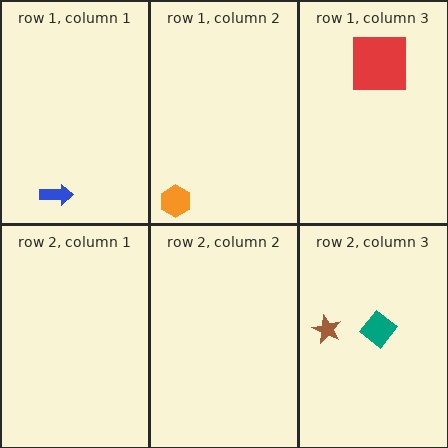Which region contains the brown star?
The row 2, column 3 region.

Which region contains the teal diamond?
The row 2, column 3 region.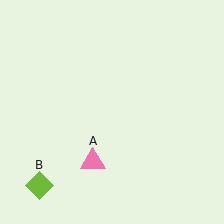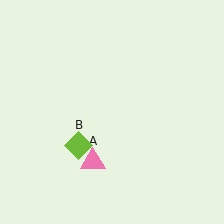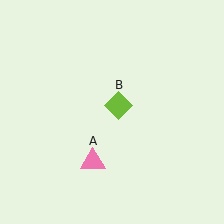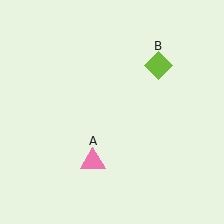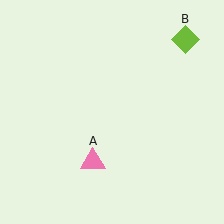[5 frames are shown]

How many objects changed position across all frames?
1 object changed position: lime diamond (object B).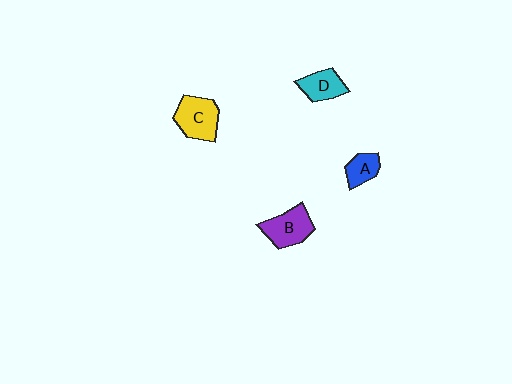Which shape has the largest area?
Shape C (yellow).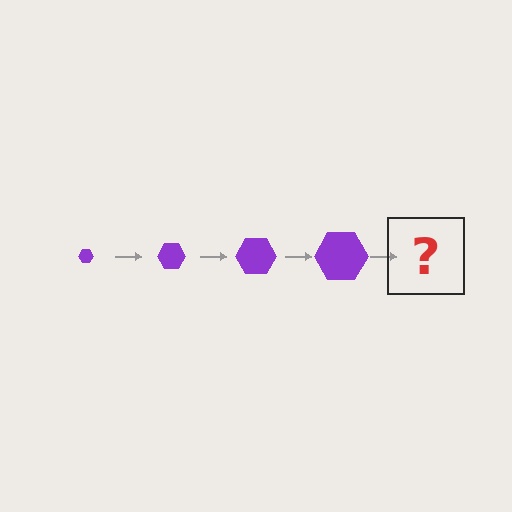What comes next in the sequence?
The next element should be a purple hexagon, larger than the previous one.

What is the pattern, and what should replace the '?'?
The pattern is that the hexagon gets progressively larger each step. The '?' should be a purple hexagon, larger than the previous one.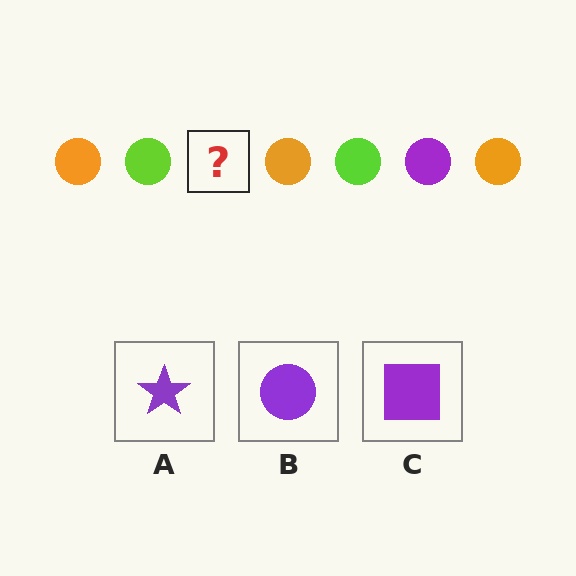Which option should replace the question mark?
Option B.